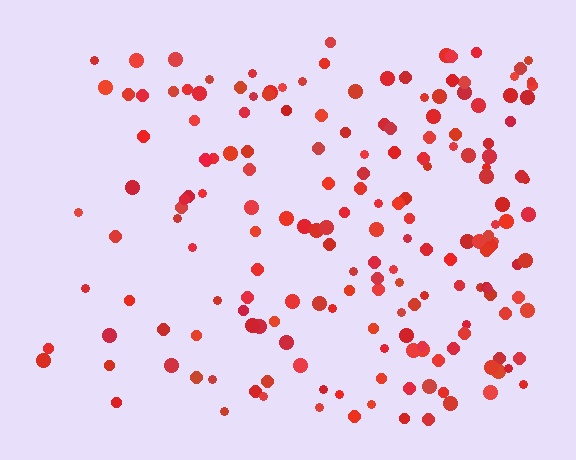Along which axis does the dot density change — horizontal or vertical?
Horizontal.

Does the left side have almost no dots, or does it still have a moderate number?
Still a moderate number, just noticeably fewer than the right.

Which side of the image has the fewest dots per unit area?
The left.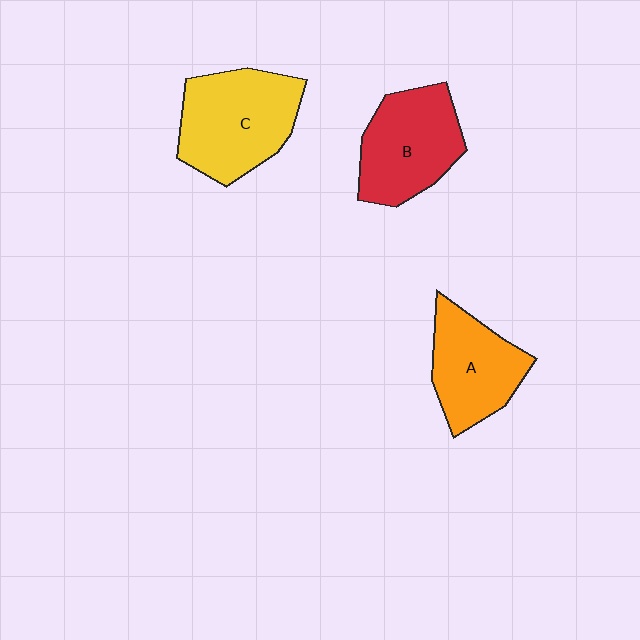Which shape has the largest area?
Shape C (yellow).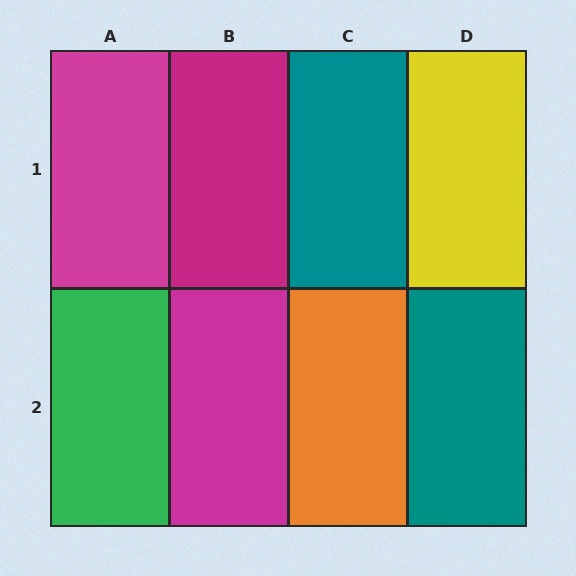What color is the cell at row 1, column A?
Magenta.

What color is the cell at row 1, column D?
Yellow.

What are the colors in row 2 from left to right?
Green, magenta, orange, teal.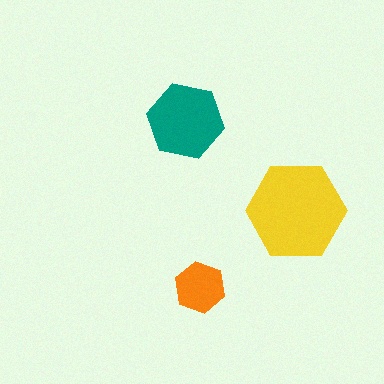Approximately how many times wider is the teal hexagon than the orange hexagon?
About 1.5 times wider.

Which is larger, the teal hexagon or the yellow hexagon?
The yellow one.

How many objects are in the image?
There are 3 objects in the image.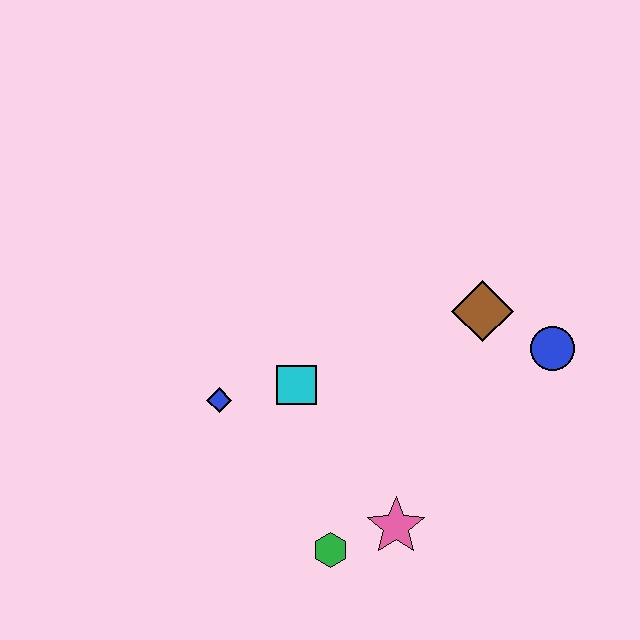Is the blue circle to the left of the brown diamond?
No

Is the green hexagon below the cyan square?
Yes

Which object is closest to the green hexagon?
The pink star is closest to the green hexagon.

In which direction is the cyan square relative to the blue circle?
The cyan square is to the left of the blue circle.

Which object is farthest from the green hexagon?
The blue circle is farthest from the green hexagon.